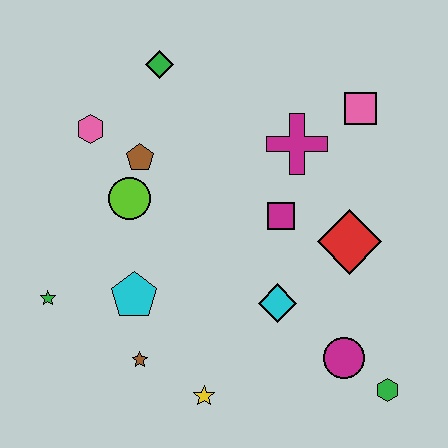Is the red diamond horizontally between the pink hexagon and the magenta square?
No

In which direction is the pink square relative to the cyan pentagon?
The pink square is to the right of the cyan pentagon.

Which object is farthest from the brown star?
The pink square is farthest from the brown star.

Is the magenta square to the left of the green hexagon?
Yes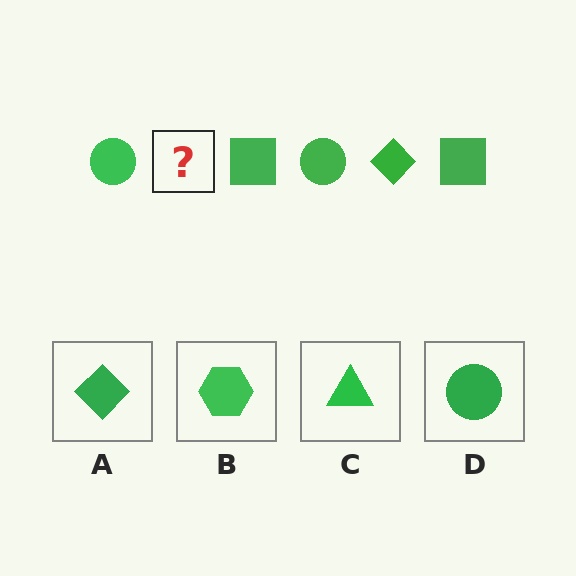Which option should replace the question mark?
Option A.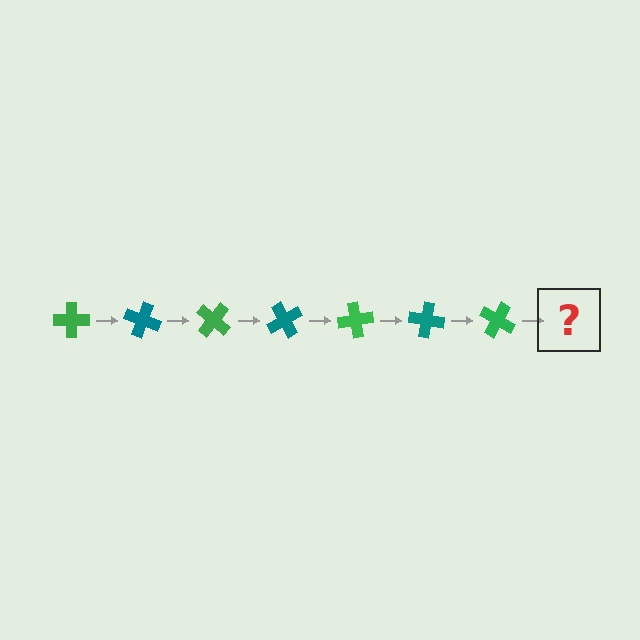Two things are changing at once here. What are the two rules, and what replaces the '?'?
The two rules are that it rotates 20 degrees each step and the color cycles through green and teal. The '?' should be a teal cross, rotated 140 degrees from the start.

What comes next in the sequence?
The next element should be a teal cross, rotated 140 degrees from the start.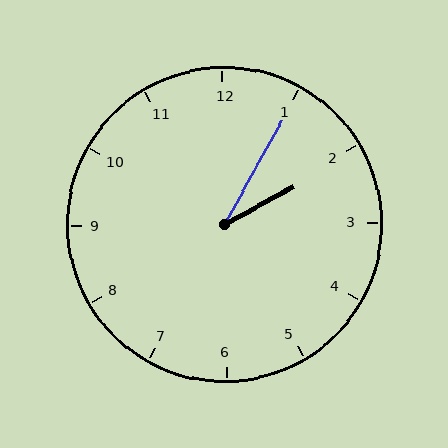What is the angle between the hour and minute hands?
Approximately 32 degrees.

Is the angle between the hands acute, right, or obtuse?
It is acute.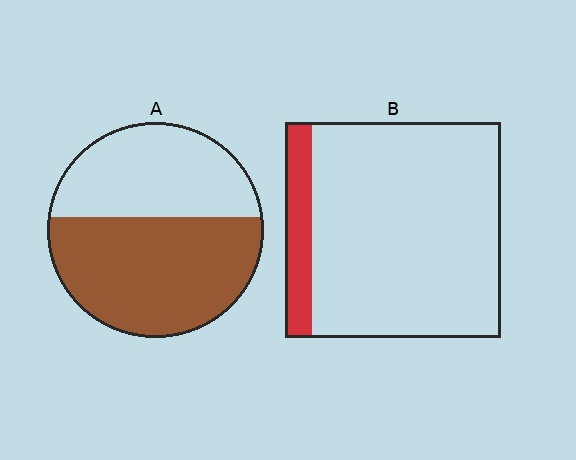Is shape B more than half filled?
No.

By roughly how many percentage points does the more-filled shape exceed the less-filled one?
By roughly 45 percentage points (A over B).